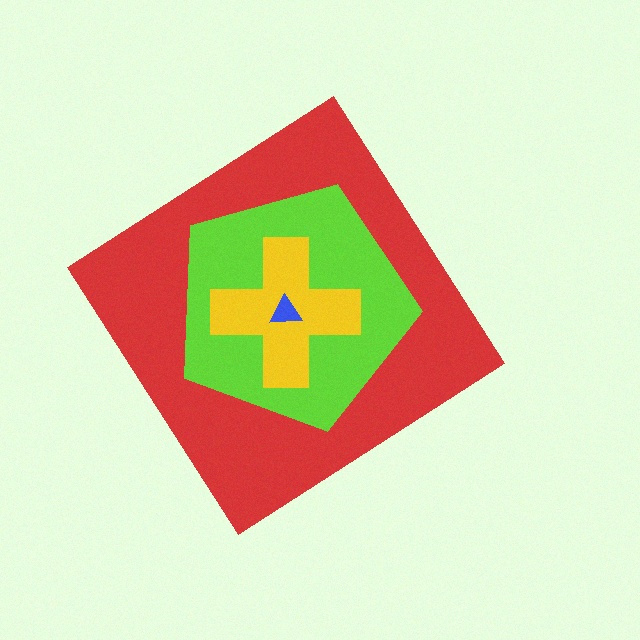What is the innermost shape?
The blue triangle.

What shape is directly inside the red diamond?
The lime pentagon.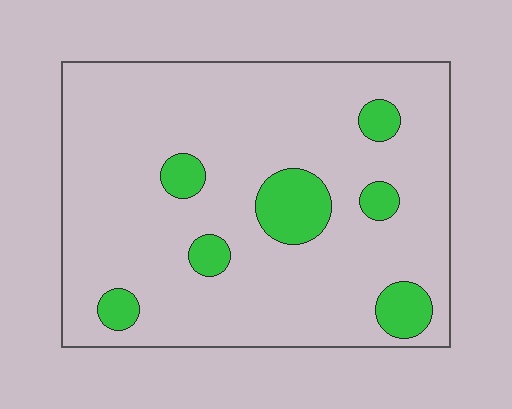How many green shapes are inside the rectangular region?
7.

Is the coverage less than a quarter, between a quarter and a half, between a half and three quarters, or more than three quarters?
Less than a quarter.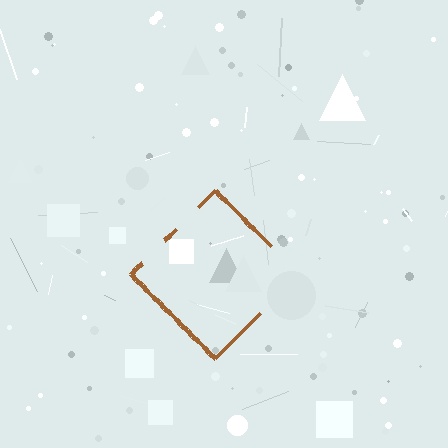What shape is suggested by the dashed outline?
The dashed outline suggests a diamond.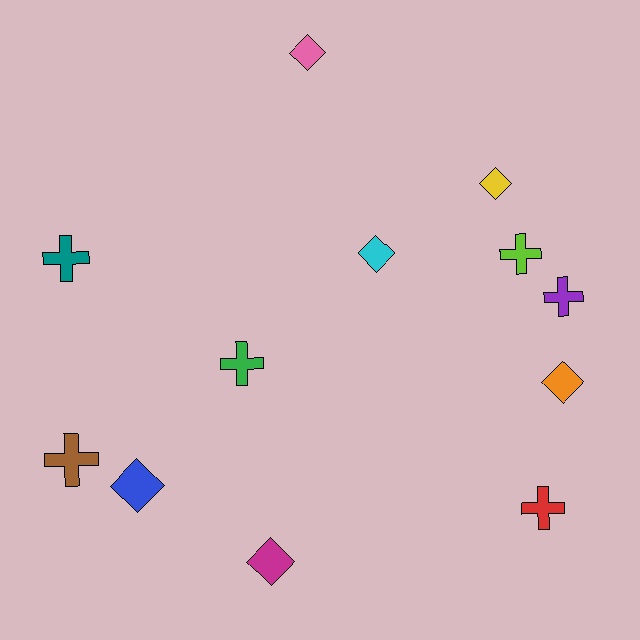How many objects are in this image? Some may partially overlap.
There are 12 objects.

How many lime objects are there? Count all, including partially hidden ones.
There is 1 lime object.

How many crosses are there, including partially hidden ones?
There are 6 crosses.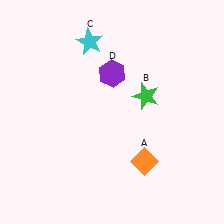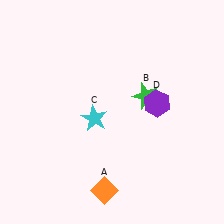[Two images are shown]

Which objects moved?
The objects that moved are: the orange diamond (A), the cyan star (C), the purple hexagon (D).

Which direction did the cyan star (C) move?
The cyan star (C) moved down.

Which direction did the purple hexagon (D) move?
The purple hexagon (D) moved right.